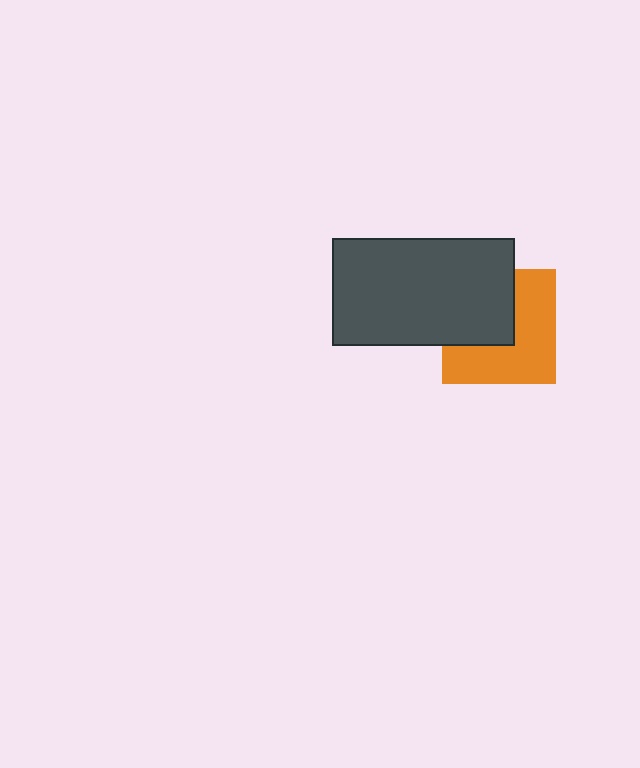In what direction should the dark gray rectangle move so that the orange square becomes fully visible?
The dark gray rectangle should move toward the upper-left. That is the shortest direction to clear the overlap and leave the orange square fully visible.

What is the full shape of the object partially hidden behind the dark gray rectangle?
The partially hidden object is an orange square.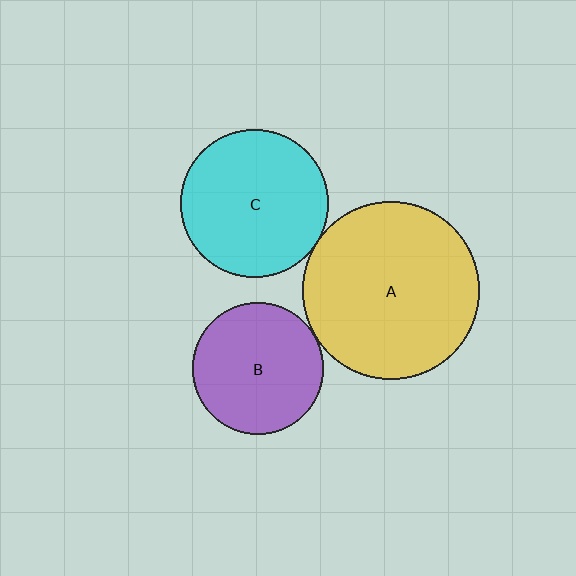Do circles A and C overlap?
Yes.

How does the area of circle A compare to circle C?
Approximately 1.4 times.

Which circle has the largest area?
Circle A (yellow).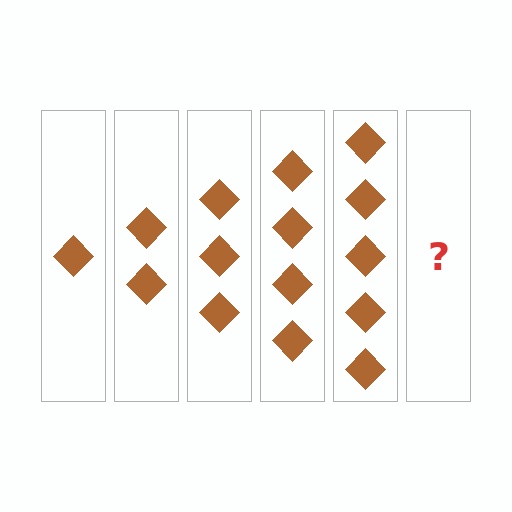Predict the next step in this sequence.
The next step is 6 diamonds.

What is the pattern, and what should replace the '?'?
The pattern is that each step adds one more diamond. The '?' should be 6 diamonds.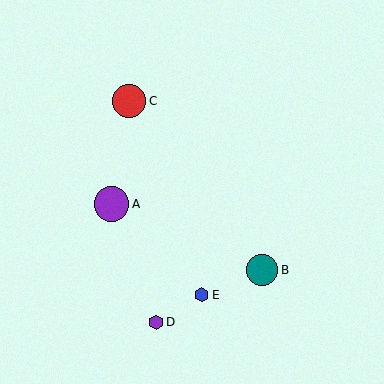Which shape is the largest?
The purple circle (labeled A) is the largest.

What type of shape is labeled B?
Shape B is a teal circle.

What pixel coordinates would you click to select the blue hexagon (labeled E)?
Click at (202, 295) to select the blue hexagon E.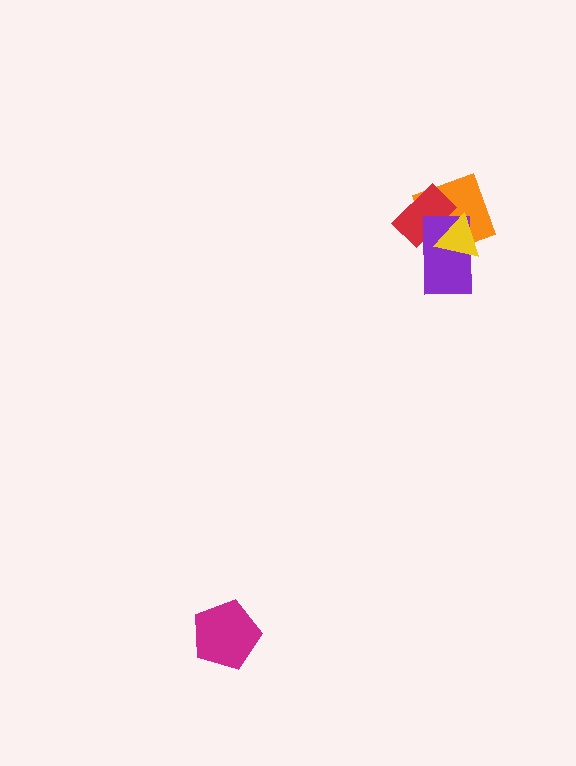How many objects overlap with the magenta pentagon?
0 objects overlap with the magenta pentagon.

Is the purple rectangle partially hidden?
Yes, it is partially covered by another shape.